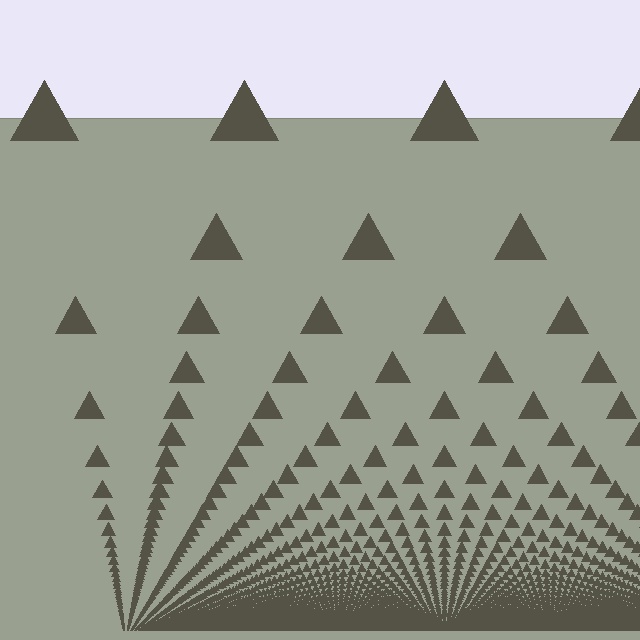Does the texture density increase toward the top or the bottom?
Density increases toward the bottom.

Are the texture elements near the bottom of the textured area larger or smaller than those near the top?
Smaller. The gradient is inverted — elements near the bottom are smaller and denser.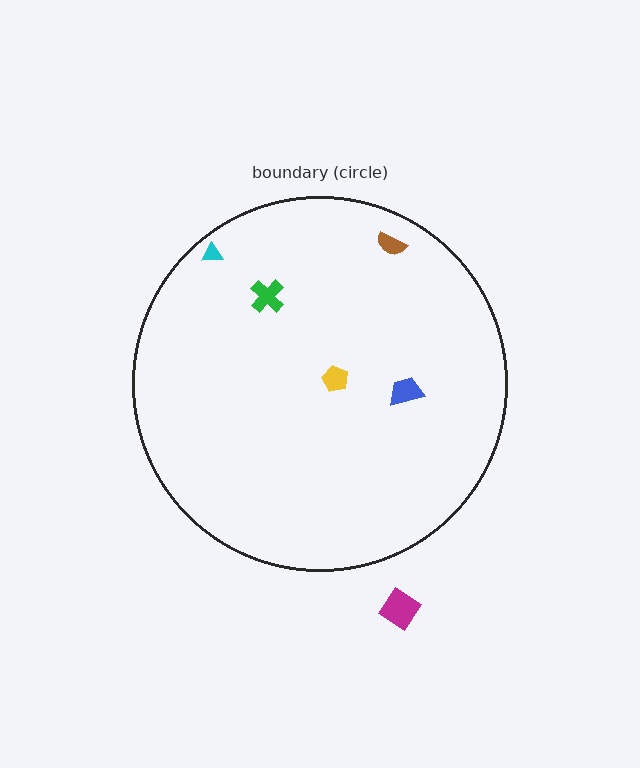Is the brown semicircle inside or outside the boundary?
Inside.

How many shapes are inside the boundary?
5 inside, 1 outside.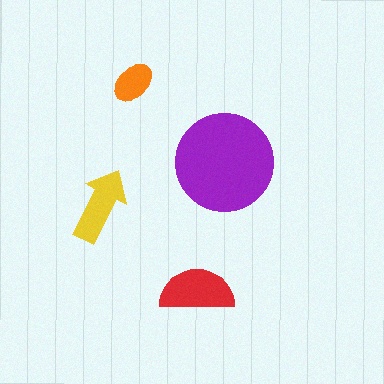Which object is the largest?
The purple circle.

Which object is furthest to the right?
The purple circle is rightmost.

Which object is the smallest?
The orange ellipse.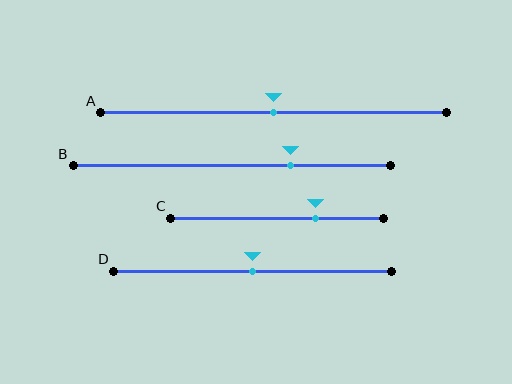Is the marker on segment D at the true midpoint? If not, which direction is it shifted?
Yes, the marker on segment D is at the true midpoint.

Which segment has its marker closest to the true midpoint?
Segment A has its marker closest to the true midpoint.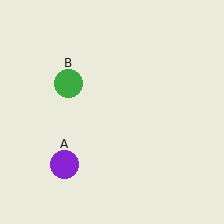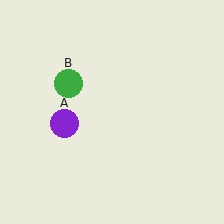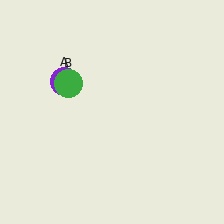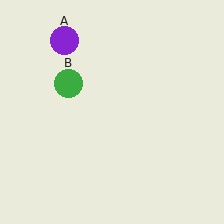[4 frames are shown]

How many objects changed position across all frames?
1 object changed position: purple circle (object A).